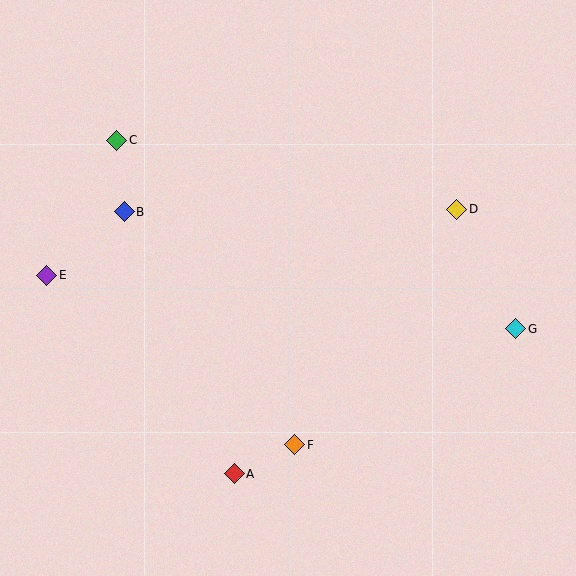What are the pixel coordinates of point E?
Point E is at (47, 275).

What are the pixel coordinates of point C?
Point C is at (117, 140).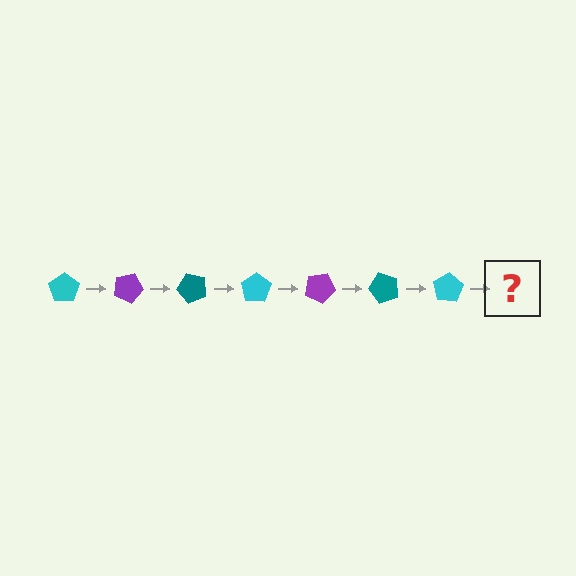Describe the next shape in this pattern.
It should be a purple pentagon, rotated 175 degrees from the start.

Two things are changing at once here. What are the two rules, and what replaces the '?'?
The two rules are that it rotates 25 degrees each step and the color cycles through cyan, purple, and teal. The '?' should be a purple pentagon, rotated 175 degrees from the start.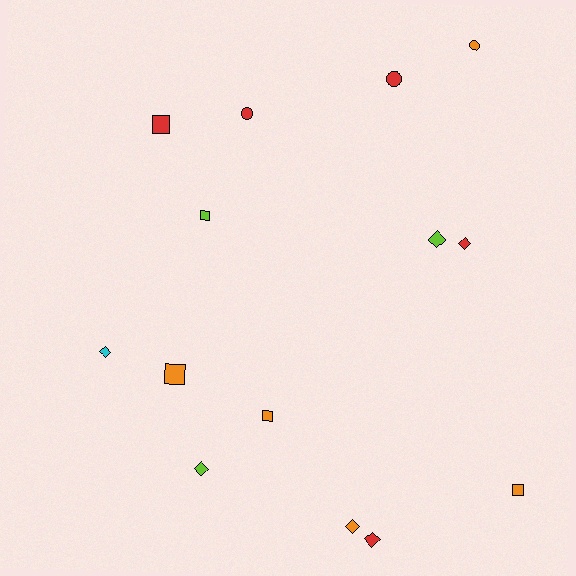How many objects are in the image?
There are 14 objects.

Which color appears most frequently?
Red, with 5 objects.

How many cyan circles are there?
There are no cyan circles.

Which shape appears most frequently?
Diamond, with 6 objects.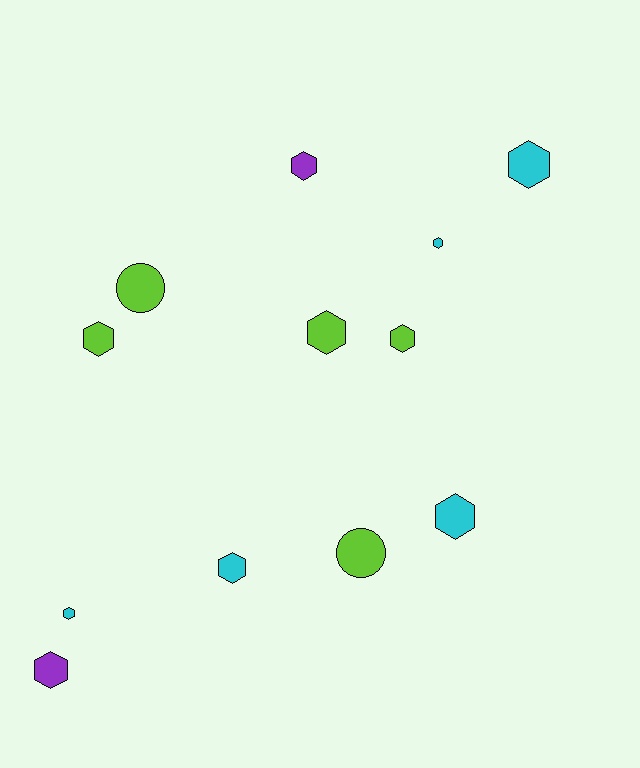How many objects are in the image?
There are 12 objects.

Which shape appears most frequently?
Hexagon, with 10 objects.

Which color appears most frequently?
Cyan, with 5 objects.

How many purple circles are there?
There are no purple circles.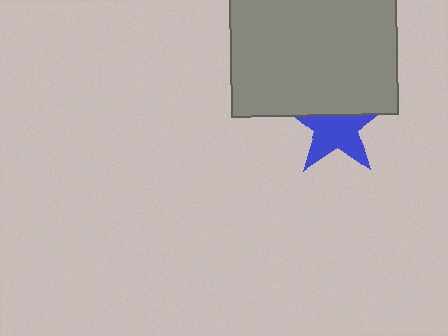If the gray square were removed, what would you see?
You would see the complete blue star.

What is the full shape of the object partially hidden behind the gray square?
The partially hidden object is a blue star.